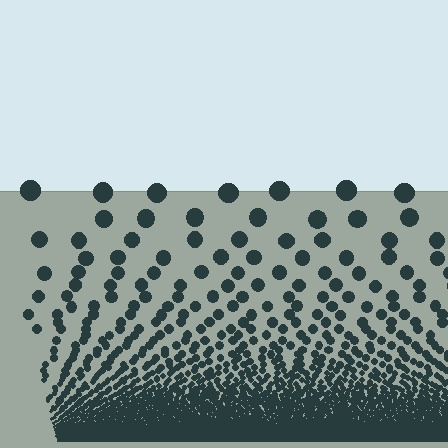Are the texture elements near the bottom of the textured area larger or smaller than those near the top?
Smaller. The gradient is inverted — elements near the bottom are smaller and denser.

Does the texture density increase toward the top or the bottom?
Density increases toward the bottom.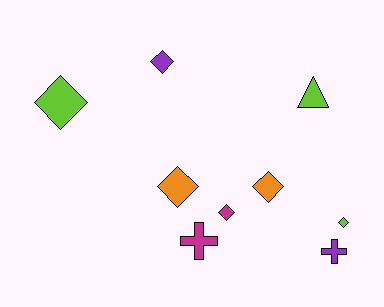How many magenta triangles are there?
There are no magenta triangles.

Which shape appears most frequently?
Diamond, with 6 objects.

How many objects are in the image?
There are 9 objects.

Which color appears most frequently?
Lime, with 3 objects.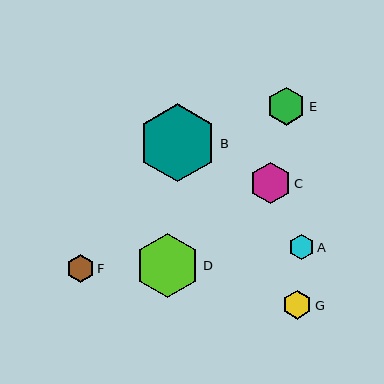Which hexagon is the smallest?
Hexagon A is the smallest with a size of approximately 26 pixels.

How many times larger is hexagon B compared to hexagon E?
Hexagon B is approximately 2.0 times the size of hexagon E.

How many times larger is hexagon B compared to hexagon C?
Hexagon B is approximately 1.9 times the size of hexagon C.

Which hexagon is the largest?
Hexagon B is the largest with a size of approximately 78 pixels.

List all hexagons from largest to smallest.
From largest to smallest: B, D, C, E, G, F, A.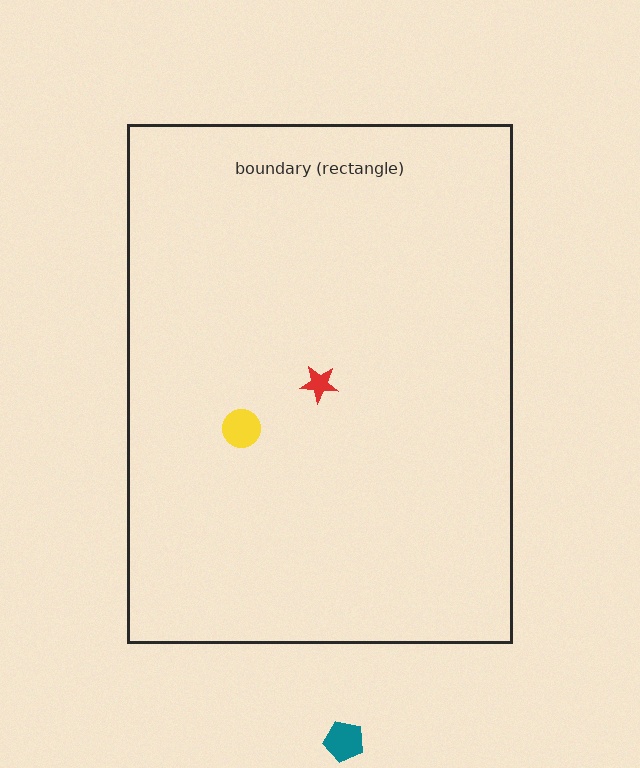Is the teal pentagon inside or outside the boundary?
Outside.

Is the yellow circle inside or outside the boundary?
Inside.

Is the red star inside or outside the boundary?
Inside.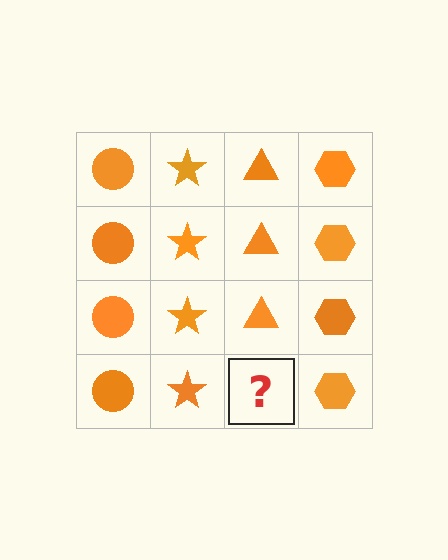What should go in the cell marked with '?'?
The missing cell should contain an orange triangle.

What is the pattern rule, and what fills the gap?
The rule is that each column has a consistent shape. The gap should be filled with an orange triangle.